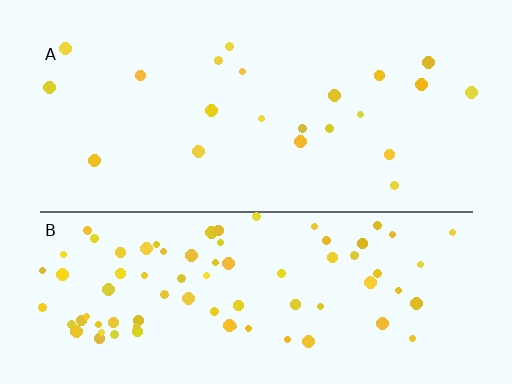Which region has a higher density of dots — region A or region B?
B (the bottom).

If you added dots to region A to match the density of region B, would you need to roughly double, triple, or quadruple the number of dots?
Approximately quadruple.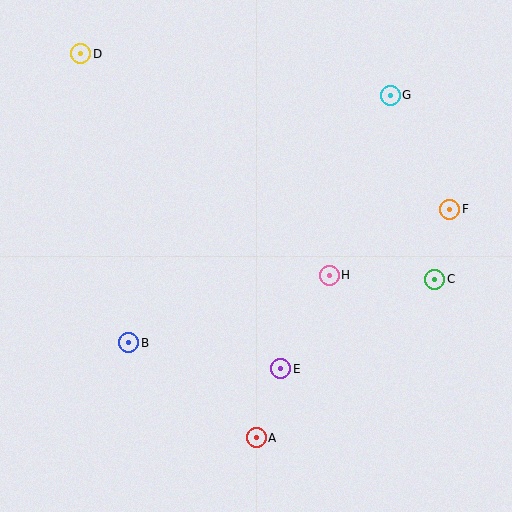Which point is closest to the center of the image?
Point H at (329, 275) is closest to the center.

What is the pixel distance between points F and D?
The distance between F and D is 400 pixels.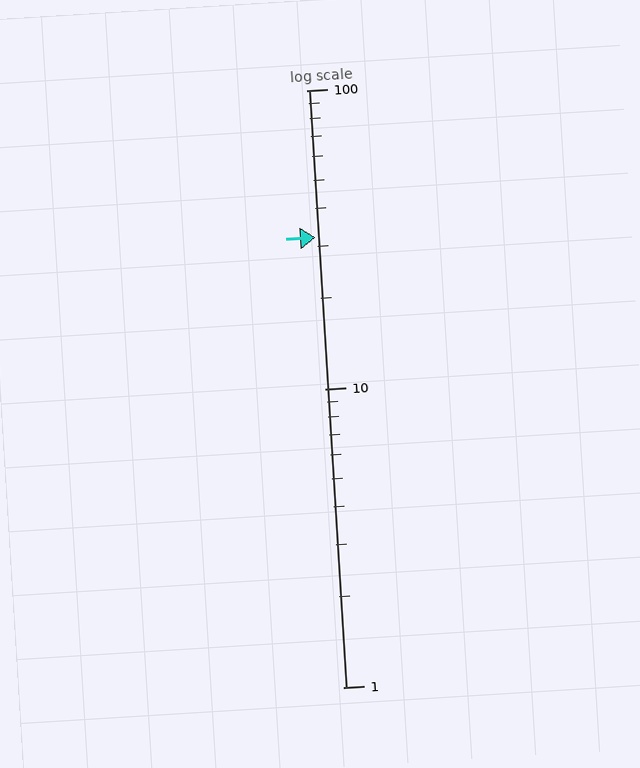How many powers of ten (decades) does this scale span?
The scale spans 2 decades, from 1 to 100.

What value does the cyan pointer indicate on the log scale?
The pointer indicates approximately 32.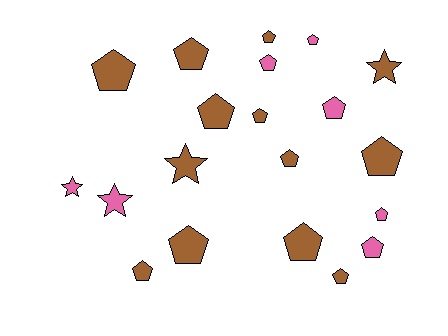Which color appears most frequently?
Brown, with 13 objects.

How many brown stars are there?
There are 2 brown stars.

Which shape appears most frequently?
Pentagon, with 16 objects.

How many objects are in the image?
There are 20 objects.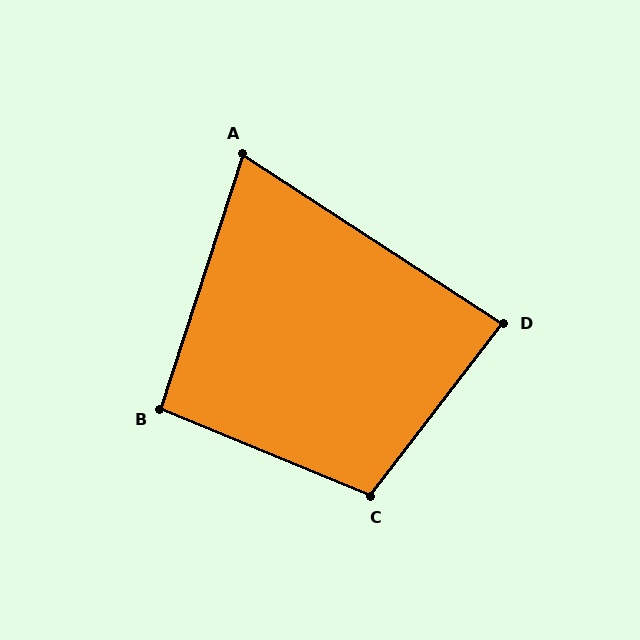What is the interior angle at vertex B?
Approximately 95 degrees (approximately right).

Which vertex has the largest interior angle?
C, at approximately 105 degrees.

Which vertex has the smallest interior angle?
A, at approximately 75 degrees.